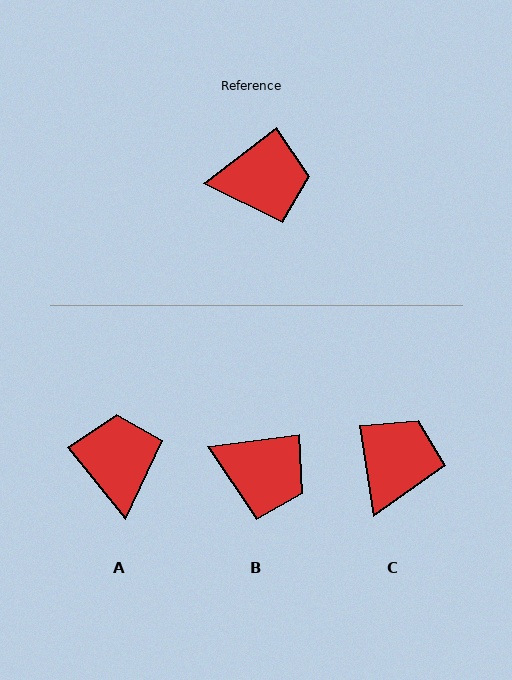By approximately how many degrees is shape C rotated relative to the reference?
Approximately 62 degrees counter-clockwise.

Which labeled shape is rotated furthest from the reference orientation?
A, about 91 degrees away.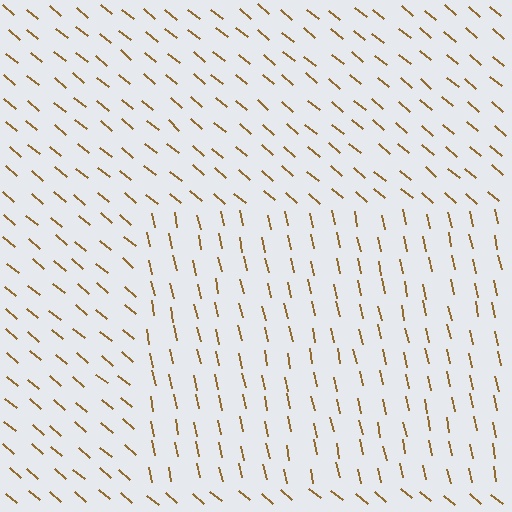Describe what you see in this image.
The image is filled with small brown line segments. A rectangle region in the image has lines oriented differently from the surrounding lines, creating a visible texture boundary.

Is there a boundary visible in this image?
Yes, there is a texture boundary formed by a change in line orientation.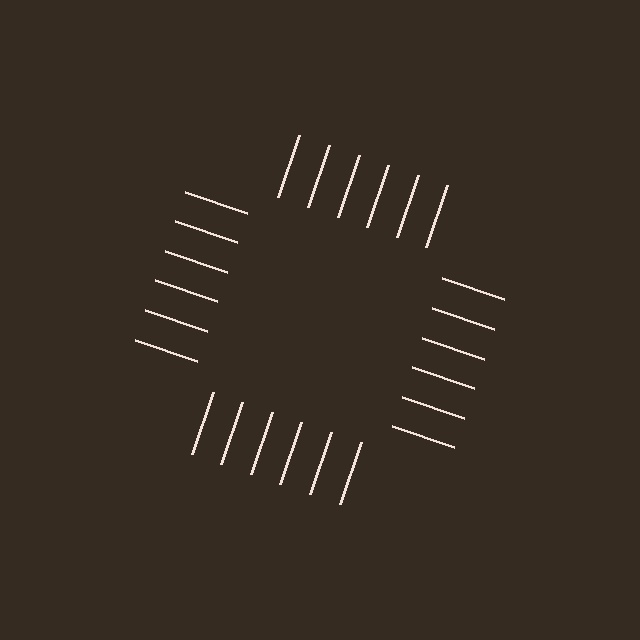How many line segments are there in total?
24 — 6 along each of the 4 edges.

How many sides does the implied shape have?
4 sides — the line-ends trace a square.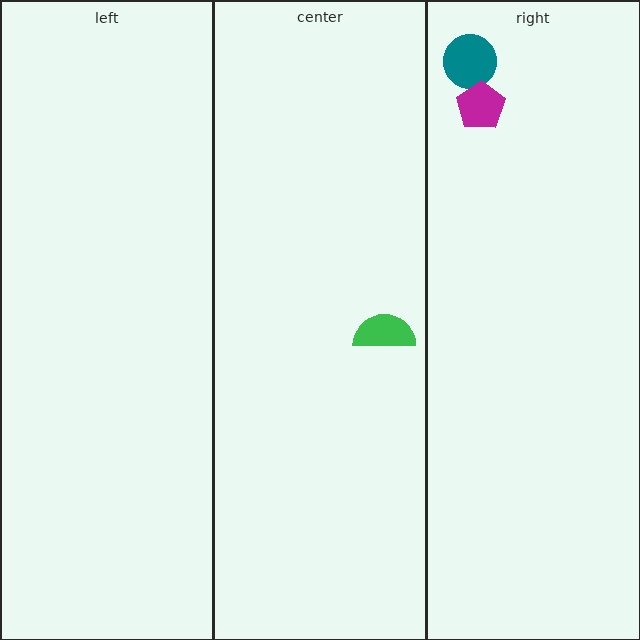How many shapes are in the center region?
1.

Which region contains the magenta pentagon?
The right region.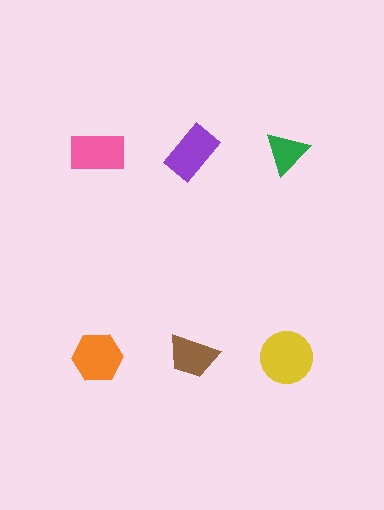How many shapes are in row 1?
3 shapes.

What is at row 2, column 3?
A yellow circle.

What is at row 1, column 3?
A green triangle.